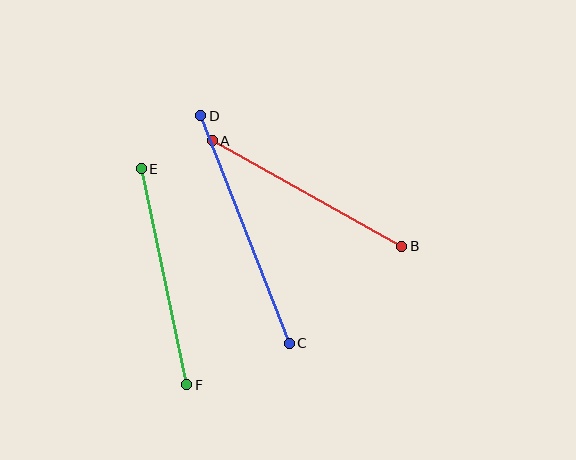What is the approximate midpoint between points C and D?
The midpoint is at approximately (245, 229) pixels.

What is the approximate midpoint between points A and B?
The midpoint is at approximately (307, 194) pixels.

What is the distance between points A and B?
The distance is approximately 217 pixels.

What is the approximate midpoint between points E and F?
The midpoint is at approximately (164, 277) pixels.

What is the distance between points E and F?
The distance is approximately 221 pixels.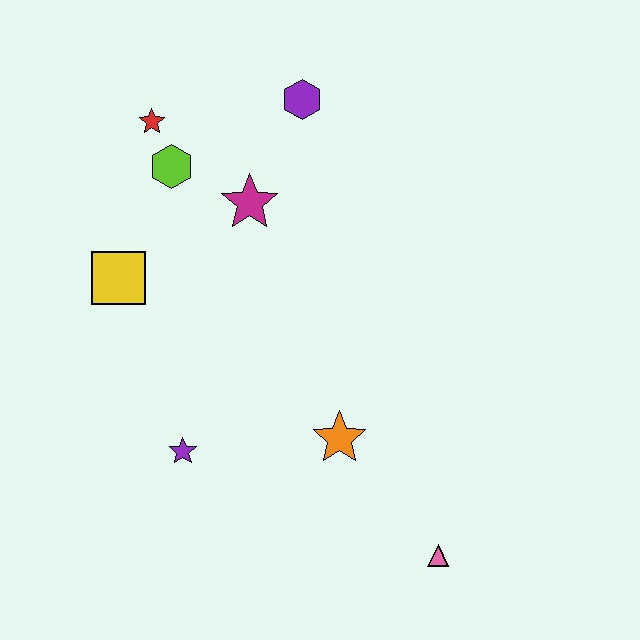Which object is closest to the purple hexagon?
The magenta star is closest to the purple hexagon.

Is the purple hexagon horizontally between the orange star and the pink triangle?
No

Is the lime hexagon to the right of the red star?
Yes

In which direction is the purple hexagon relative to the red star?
The purple hexagon is to the right of the red star.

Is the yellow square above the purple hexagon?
No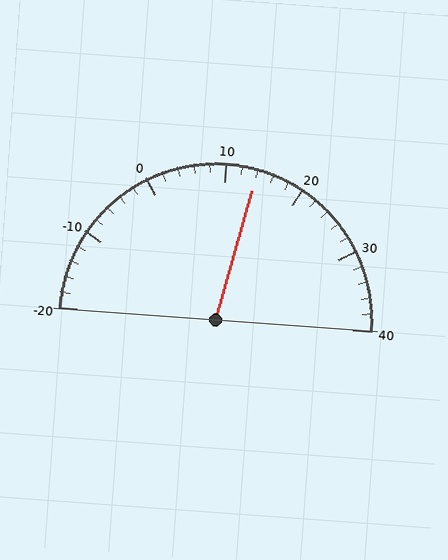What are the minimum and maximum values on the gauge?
The gauge ranges from -20 to 40.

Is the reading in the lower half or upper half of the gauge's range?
The reading is in the upper half of the range (-20 to 40).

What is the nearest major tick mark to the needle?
The nearest major tick mark is 10.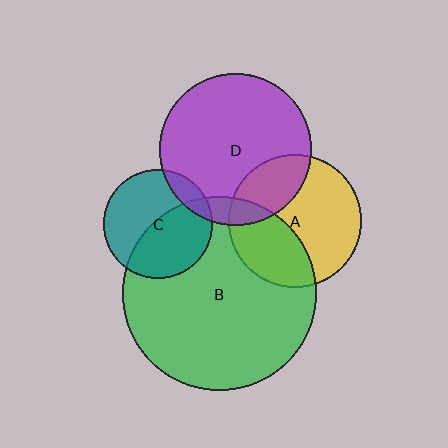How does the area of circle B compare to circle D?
Approximately 1.6 times.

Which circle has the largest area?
Circle B (green).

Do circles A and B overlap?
Yes.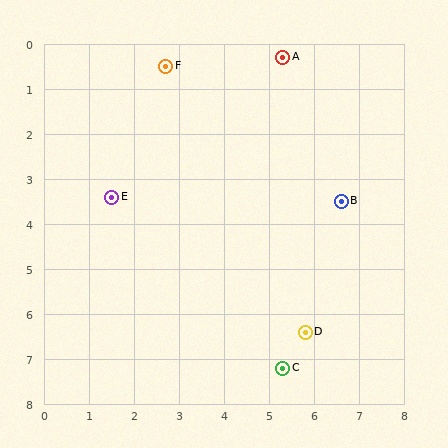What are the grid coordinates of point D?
Point D is at approximately (5.8, 6.4).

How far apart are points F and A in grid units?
Points F and A are about 2.6 grid units apart.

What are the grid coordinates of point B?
Point B is at approximately (6.6, 3.5).